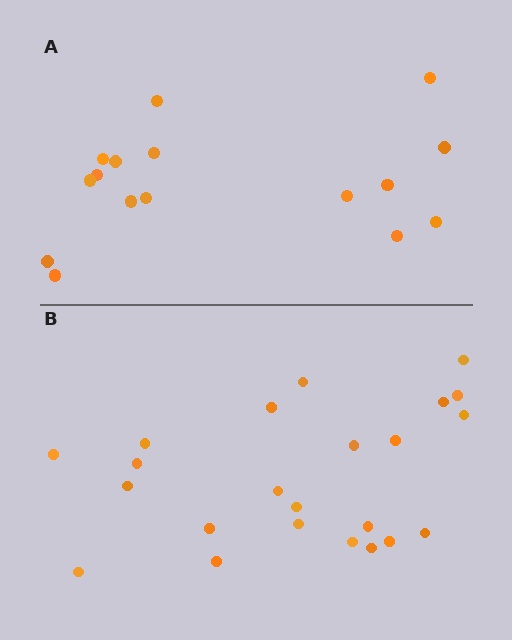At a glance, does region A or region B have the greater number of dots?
Region B (the bottom region) has more dots.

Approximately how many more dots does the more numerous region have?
Region B has roughly 8 or so more dots than region A.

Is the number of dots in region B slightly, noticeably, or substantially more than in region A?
Region B has noticeably more, but not dramatically so. The ratio is roughly 1.4 to 1.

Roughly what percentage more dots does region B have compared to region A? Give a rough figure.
About 45% more.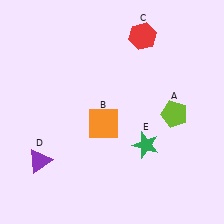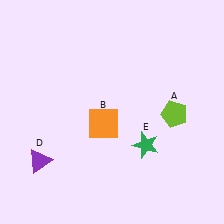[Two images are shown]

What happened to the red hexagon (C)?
The red hexagon (C) was removed in Image 2. It was in the top-right area of Image 1.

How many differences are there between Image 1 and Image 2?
There is 1 difference between the two images.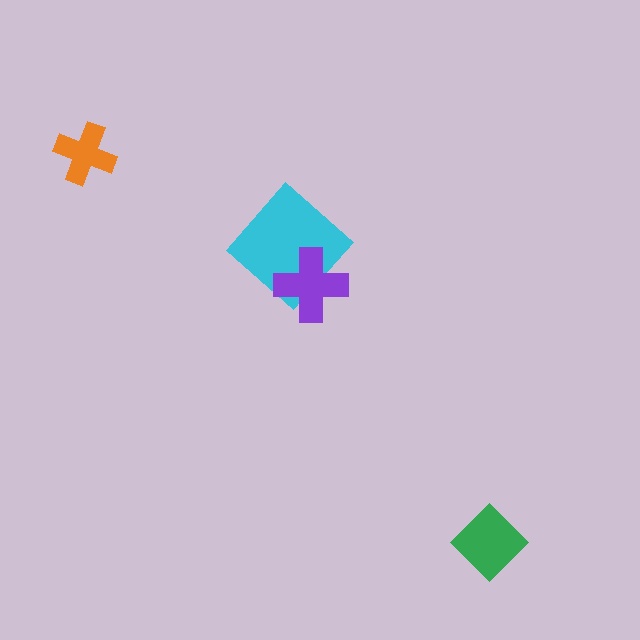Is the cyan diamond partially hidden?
Yes, it is partially covered by another shape.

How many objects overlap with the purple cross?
1 object overlaps with the purple cross.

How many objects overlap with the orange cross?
0 objects overlap with the orange cross.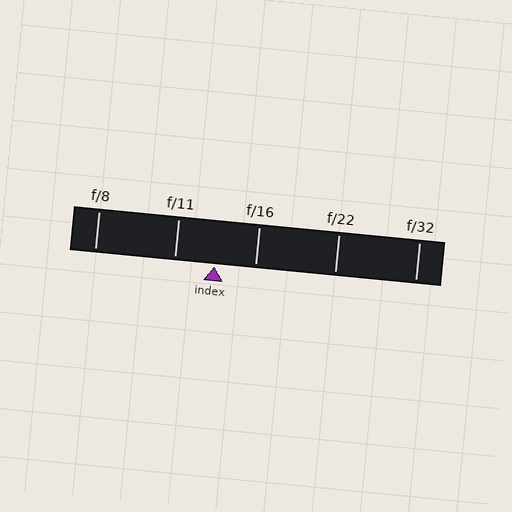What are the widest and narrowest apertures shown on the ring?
The widest aperture shown is f/8 and the narrowest is f/32.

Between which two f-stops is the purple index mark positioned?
The index mark is between f/11 and f/16.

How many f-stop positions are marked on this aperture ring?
There are 5 f-stop positions marked.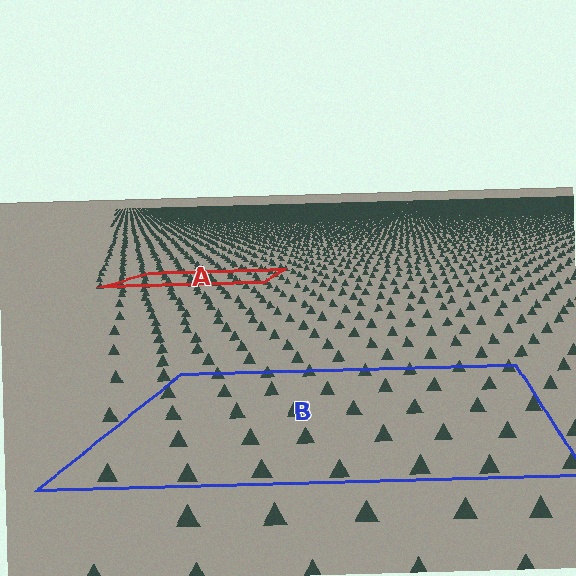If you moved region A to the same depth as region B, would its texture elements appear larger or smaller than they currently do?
They would appear larger. At a closer depth, the same texture elements are projected at a bigger on-screen size.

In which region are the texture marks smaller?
The texture marks are smaller in region A, because it is farther away.